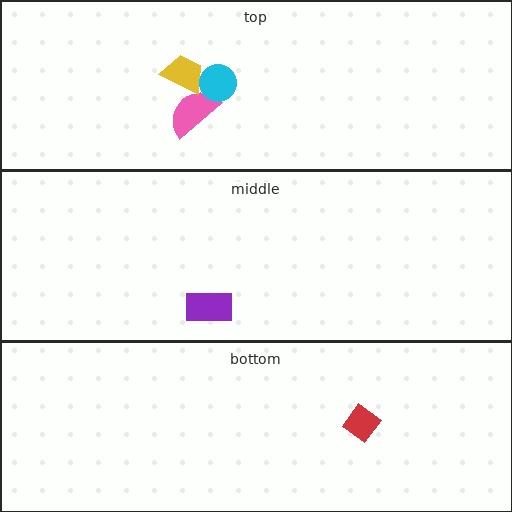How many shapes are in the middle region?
1.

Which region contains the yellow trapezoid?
The top region.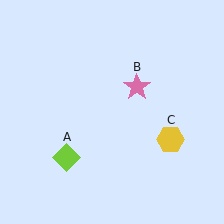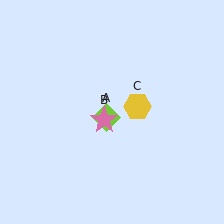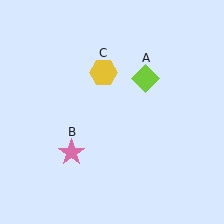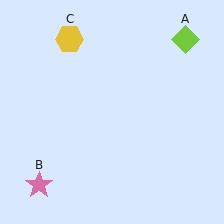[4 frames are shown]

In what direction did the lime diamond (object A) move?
The lime diamond (object A) moved up and to the right.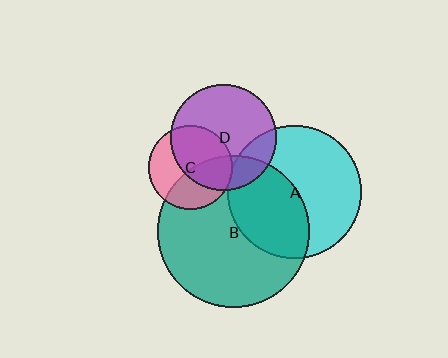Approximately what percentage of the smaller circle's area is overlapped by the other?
Approximately 5%.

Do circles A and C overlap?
Yes.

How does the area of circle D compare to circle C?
Approximately 1.6 times.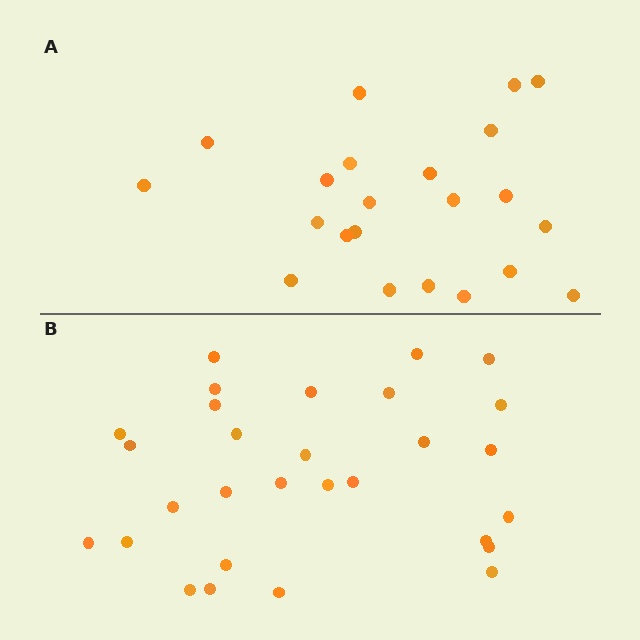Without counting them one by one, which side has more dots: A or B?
Region B (the bottom region) has more dots.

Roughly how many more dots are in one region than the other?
Region B has roughly 8 or so more dots than region A.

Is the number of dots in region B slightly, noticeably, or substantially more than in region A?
Region B has noticeably more, but not dramatically so. The ratio is roughly 1.3 to 1.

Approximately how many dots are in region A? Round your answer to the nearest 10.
About 20 dots. (The exact count is 22, which rounds to 20.)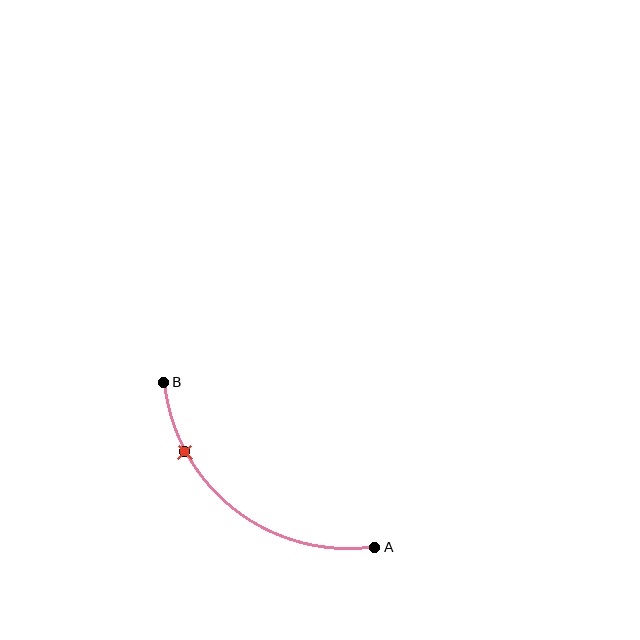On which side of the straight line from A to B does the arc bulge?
The arc bulges below and to the left of the straight line connecting A and B.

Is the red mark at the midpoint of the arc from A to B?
No. The red mark lies on the arc but is closer to endpoint B. The arc midpoint would be at the point on the curve equidistant along the arc from both A and B.